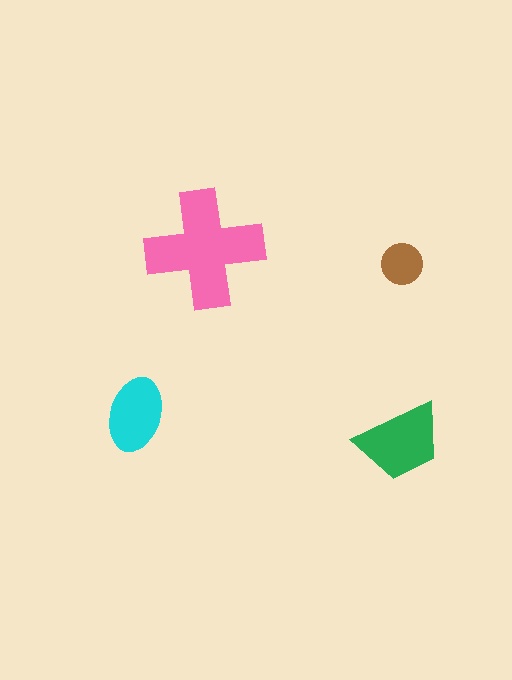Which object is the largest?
The pink cross.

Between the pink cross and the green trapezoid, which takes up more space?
The pink cross.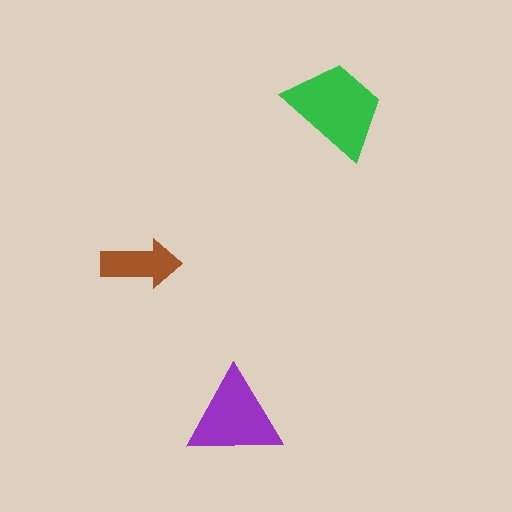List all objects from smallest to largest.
The brown arrow, the purple triangle, the green trapezoid.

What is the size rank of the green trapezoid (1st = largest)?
1st.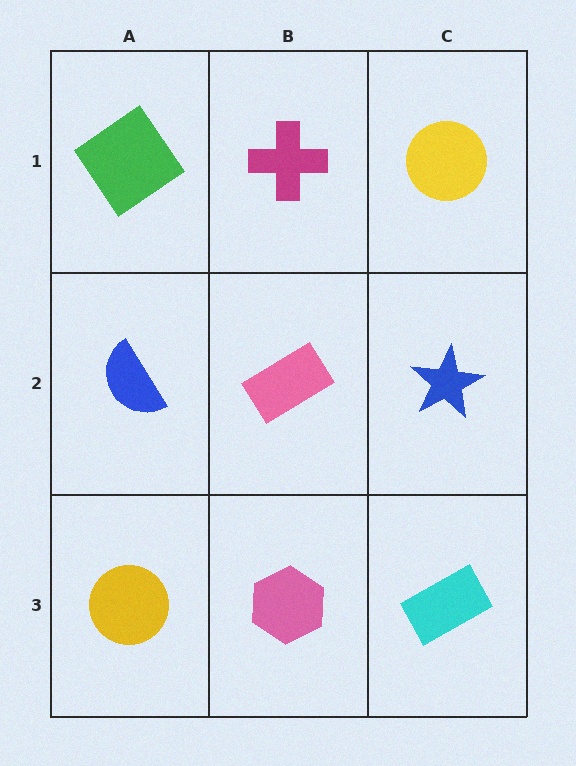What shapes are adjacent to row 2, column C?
A yellow circle (row 1, column C), a cyan rectangle (row 3, column C), a pink rectangle (row 2, column B).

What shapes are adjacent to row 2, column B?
A magenta cross (row 1, column B), a pink hexagon (row 3, column B), a blue semicircle (row 2, column A), a blue star (row 2, column C).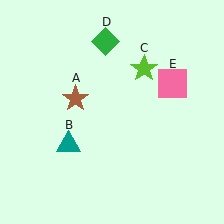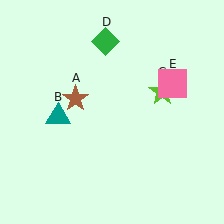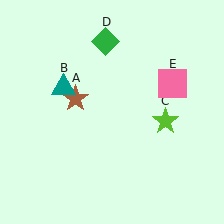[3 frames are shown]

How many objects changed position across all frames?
2 objects changed position: teal triangle (object B), lime star (object C).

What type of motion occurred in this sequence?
The teal triangle (object B), lime star (object C) rotated clockwise around the center of the scene.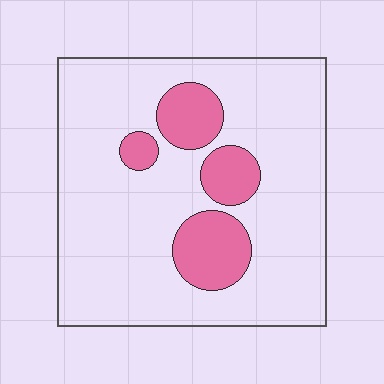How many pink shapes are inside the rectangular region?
4.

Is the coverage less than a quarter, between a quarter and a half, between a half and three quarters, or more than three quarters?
Less than a quarter.